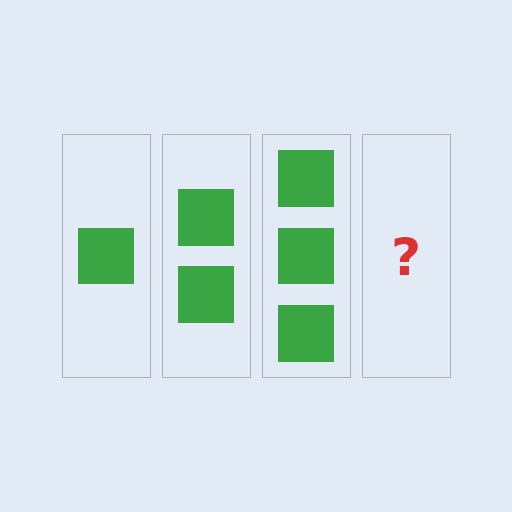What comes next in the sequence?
The next element should be 4 squares.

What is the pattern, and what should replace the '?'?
The pattern is that each step adds one more square. The '?' should be 4 squares.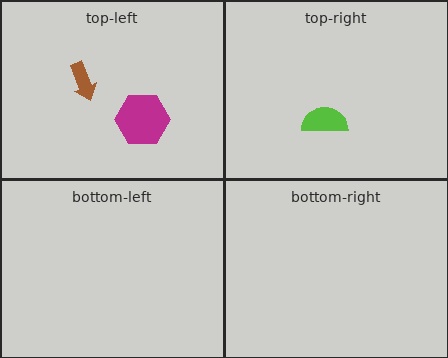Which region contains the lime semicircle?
The top-right region.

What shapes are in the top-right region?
The lime semicircle.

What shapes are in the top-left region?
The brown arrow, the magenta hexagon.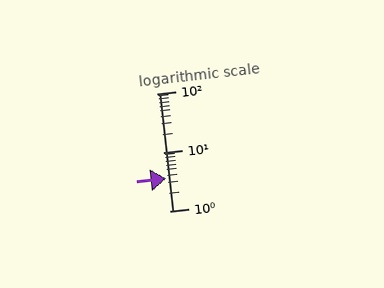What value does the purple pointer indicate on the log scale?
The pointer indicates approximately 3.5.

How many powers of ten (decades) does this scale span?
The scale spans 2 decades, from 1 to 100.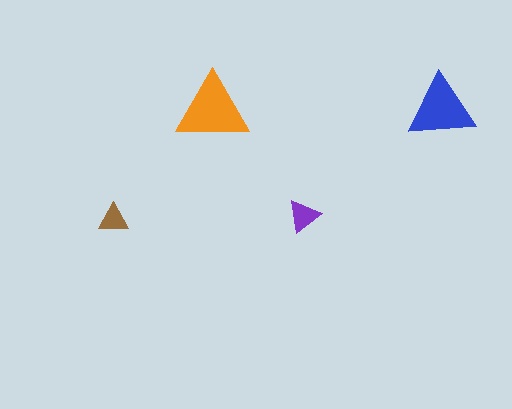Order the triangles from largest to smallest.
the orange one, the blue one, the purple one, the brown one.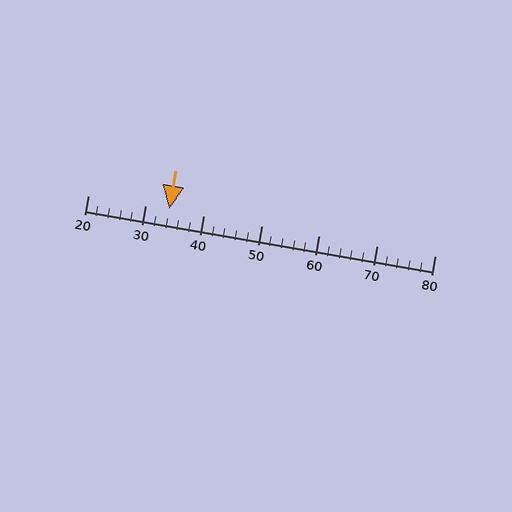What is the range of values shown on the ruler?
The ruler shows values from 20 to 80.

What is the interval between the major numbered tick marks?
The major tick marks are spaced 10 units apart.